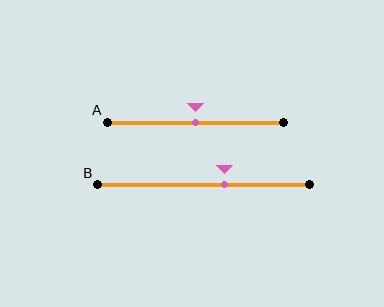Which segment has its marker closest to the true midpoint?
Segment A has its marker closest to the true midpoint.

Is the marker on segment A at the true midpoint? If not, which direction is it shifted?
Yes, the marker on segment A is at the true midpoint.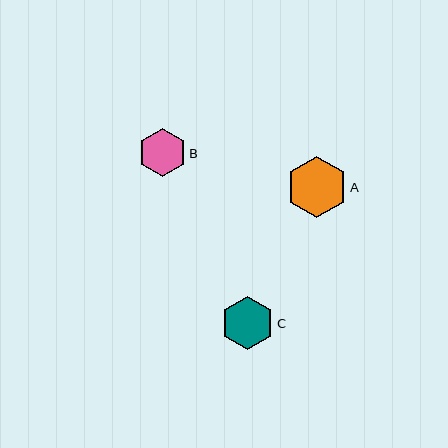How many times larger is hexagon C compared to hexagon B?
Hexagon C is approximately 1.1 times the size of hexagon B.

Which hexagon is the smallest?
Hexagon B is the smallest with a size of approximately 48 pixels.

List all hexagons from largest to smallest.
From largest to smallest: A, C, B.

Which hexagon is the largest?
Hexagon A is the largest with a size of approximately 61 pixels.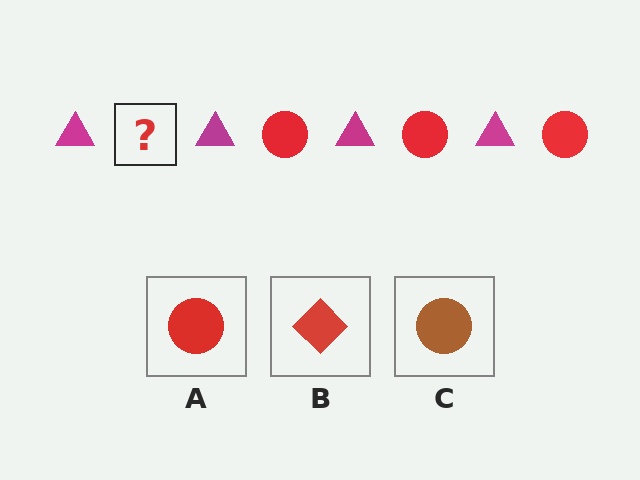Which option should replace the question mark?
Option A.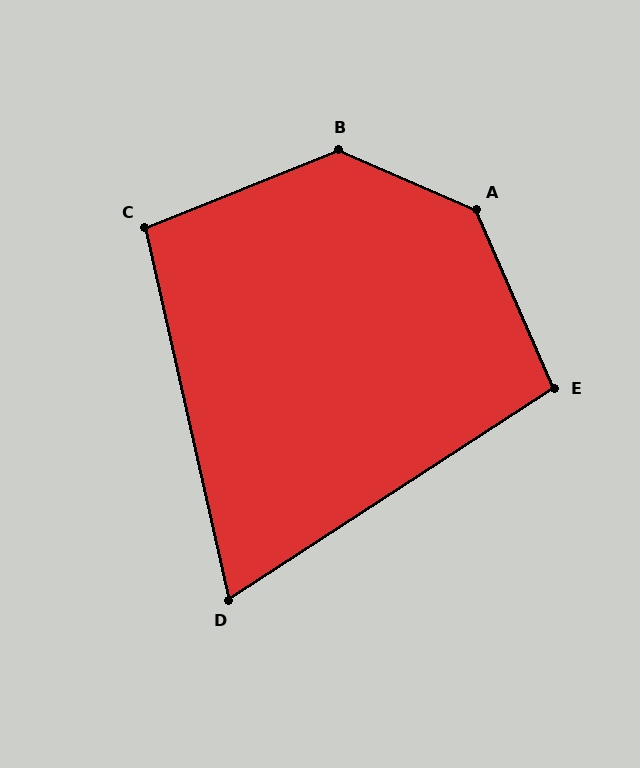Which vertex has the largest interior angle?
A, at approximately 137 degrees.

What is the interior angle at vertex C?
Approximately 99 degrees (obtuse).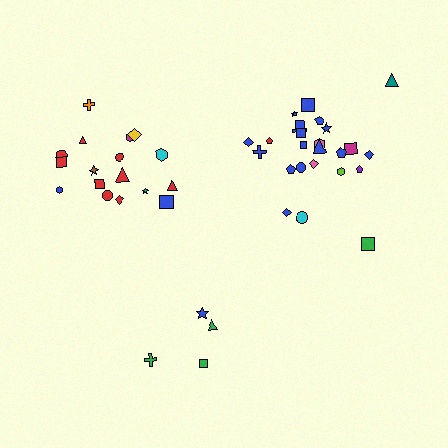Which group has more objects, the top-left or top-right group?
The top-right group.